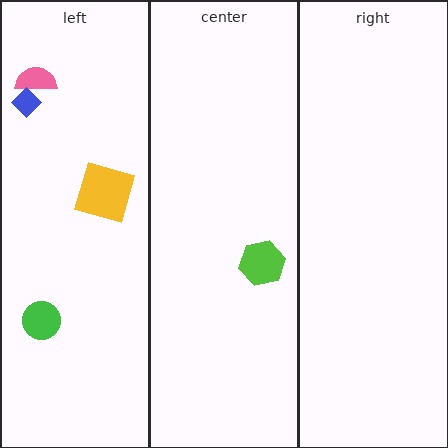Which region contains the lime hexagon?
The center region.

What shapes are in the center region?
The lime hexagon.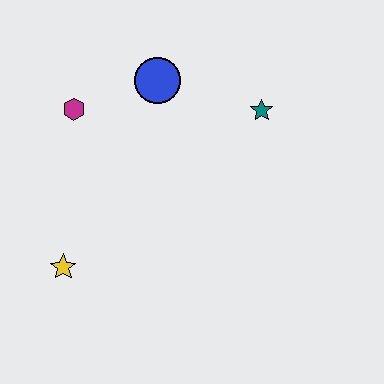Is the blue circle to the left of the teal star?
Yes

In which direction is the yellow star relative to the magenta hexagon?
The yellow star is below the magenta hexagon.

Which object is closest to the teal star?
The blue circle is closest to the teal star.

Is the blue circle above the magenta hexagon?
Yes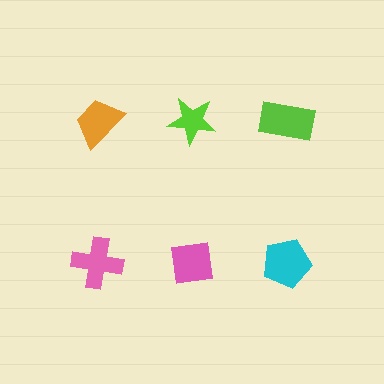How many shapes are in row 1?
3 shapes.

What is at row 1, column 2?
A lime star.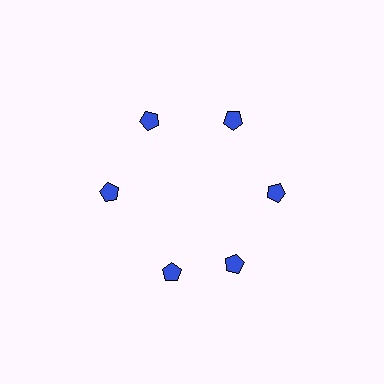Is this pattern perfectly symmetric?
No. The 6 blue pentagons are arranged in a ring, but one element near the 7 o'clock position is rotated out of alignment along the ring, breaking the 6-fold rotational symmetry.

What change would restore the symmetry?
The symmetry would be restored by rotating it back into even spacing with its neighbors so that all 6 pentagons sit at equal angles and equal distance from the center.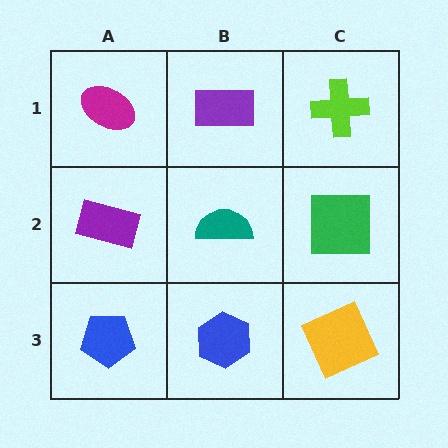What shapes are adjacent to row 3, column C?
A green square (row 2, column C), a blue hexagon (row 3, column B).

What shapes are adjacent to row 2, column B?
A purple rectangle (row 1, column B), a blue hexagon (row 3, column B), a purple rectangle (row 2, column A), a green square (row 2, column C).